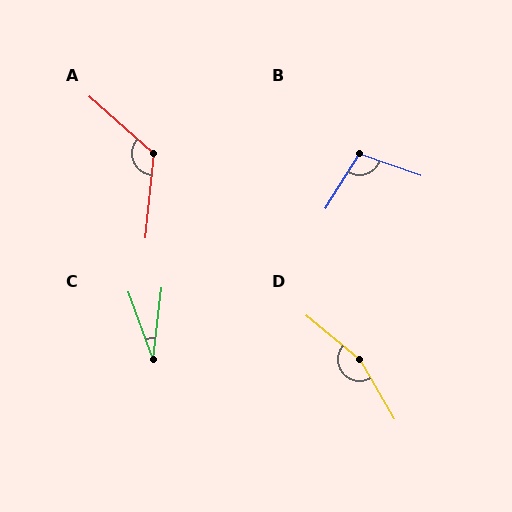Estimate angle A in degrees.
Approximately 126 degrees.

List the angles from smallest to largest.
C (27°), B (102°), A (126°), D (160°).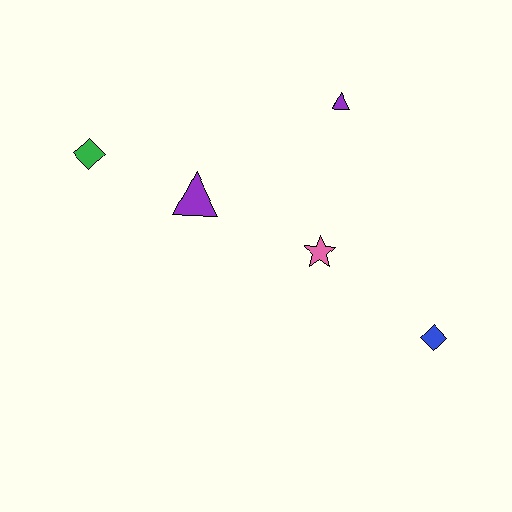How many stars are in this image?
There is 1 star.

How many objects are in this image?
There are 5 objects.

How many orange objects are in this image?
There are no orange objects.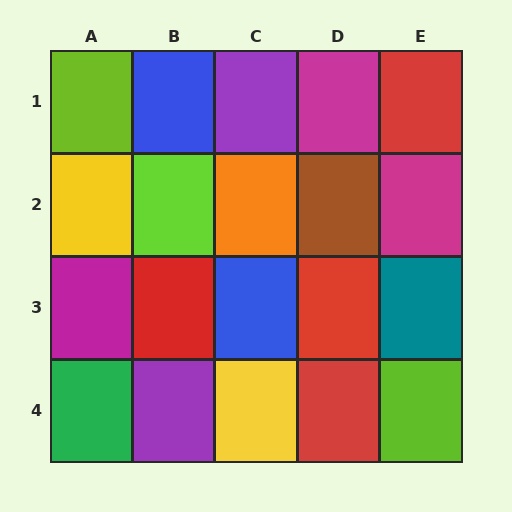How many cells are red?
4 cells are red.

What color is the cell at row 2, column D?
Brown.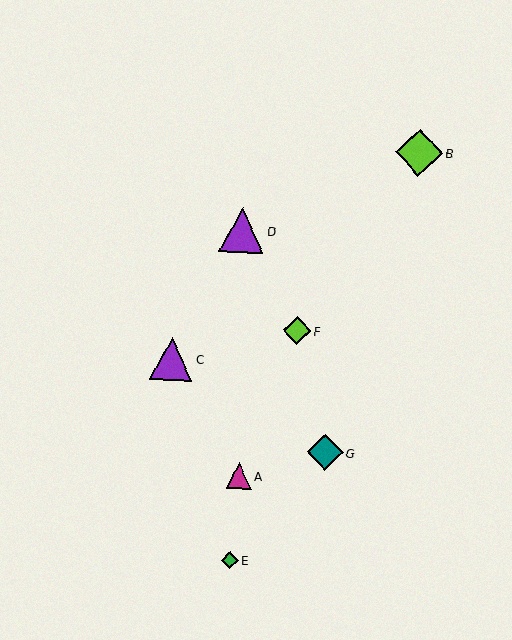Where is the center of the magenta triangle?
The center of the magenta triangle is at (239, 476).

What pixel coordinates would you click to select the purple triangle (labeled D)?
Click at (242, 230) to select the purple triangle D.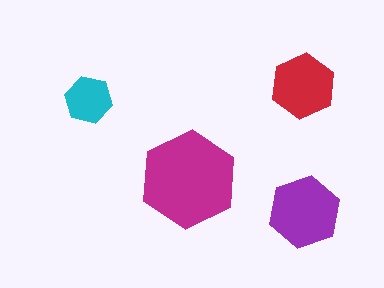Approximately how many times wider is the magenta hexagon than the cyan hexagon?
About 2 times wider.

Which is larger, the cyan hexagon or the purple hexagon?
The purple one.